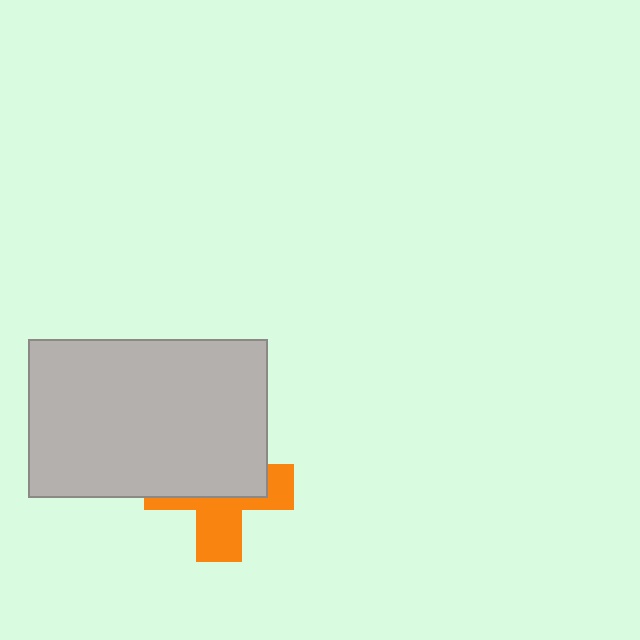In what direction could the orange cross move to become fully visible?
The orange cross could move down. That would shift it out from behind the light gray rectangle entirely.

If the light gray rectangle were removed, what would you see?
You would see the complete orange cross.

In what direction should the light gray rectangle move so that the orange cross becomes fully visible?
The light gray rectangle should move up. That is the shortest direction to clear the overlap and leave the orange cross fully visible.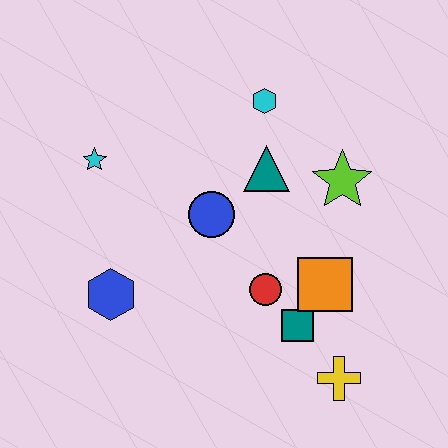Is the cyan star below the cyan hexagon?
Yes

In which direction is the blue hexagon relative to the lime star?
The blue hexagon is to the left of the lime star.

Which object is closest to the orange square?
The teal square is closest to the orange square.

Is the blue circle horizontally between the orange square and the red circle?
No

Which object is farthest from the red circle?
The cyan star is farthest from the red circle.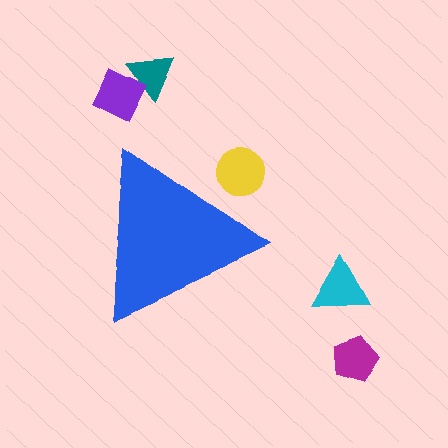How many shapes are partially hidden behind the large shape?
1 shape is partially hidden.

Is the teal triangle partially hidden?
No, the teal triangle is fully visible.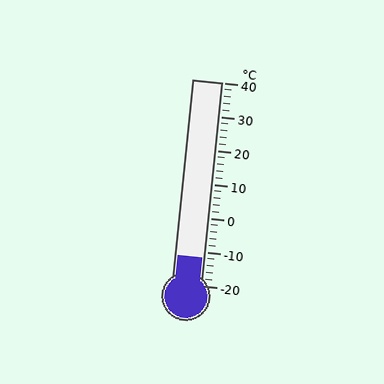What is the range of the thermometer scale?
The thermometer scale ranges from -20°C to 40°C.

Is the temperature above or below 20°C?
The temperature is below 20°C.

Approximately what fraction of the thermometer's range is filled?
The thermometer is filled to approximately 15% of its range.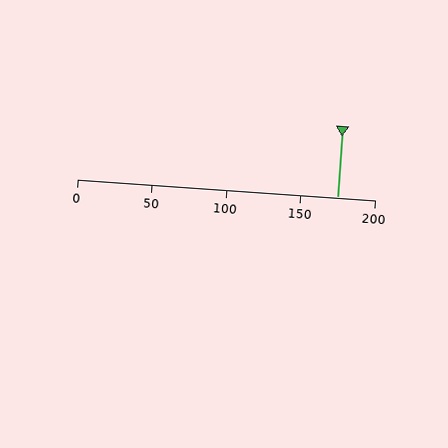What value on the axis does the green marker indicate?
The marker indicates approximately 175.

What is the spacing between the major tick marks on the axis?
The major ticks are spaced 50 apart.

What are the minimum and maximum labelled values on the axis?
The axis runs from 0 to 200.